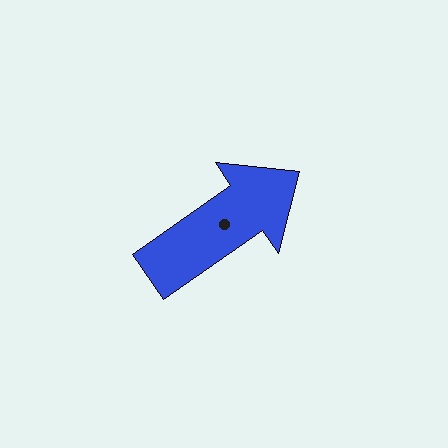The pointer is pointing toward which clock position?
Roughly 2 o'clock.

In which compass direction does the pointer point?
Northeast.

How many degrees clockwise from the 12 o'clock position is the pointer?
Approximately 55 degrees.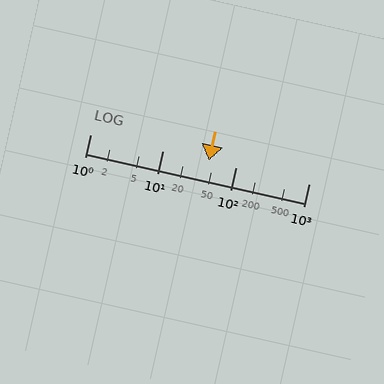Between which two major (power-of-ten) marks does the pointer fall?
The pointer is between 10 and 100.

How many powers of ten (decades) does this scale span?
The scale spans 3 decades, from 1 to 1000.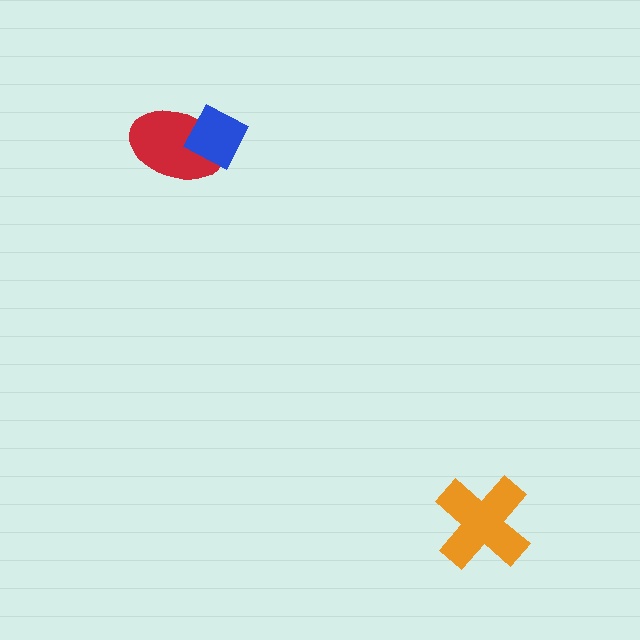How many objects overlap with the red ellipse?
1 object overlaps with the red ellipse.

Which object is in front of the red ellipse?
The blue diamond is in front of the red ellipse.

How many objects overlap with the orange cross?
0 objects overlap with the orange cross.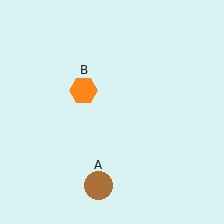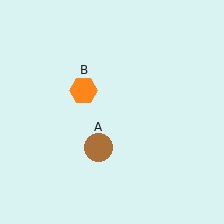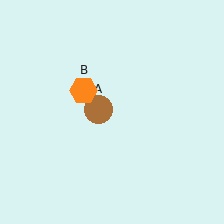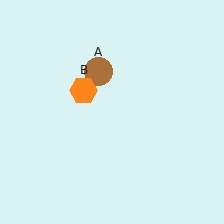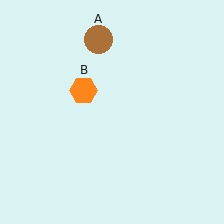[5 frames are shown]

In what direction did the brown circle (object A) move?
The brown circle (object A) moved up.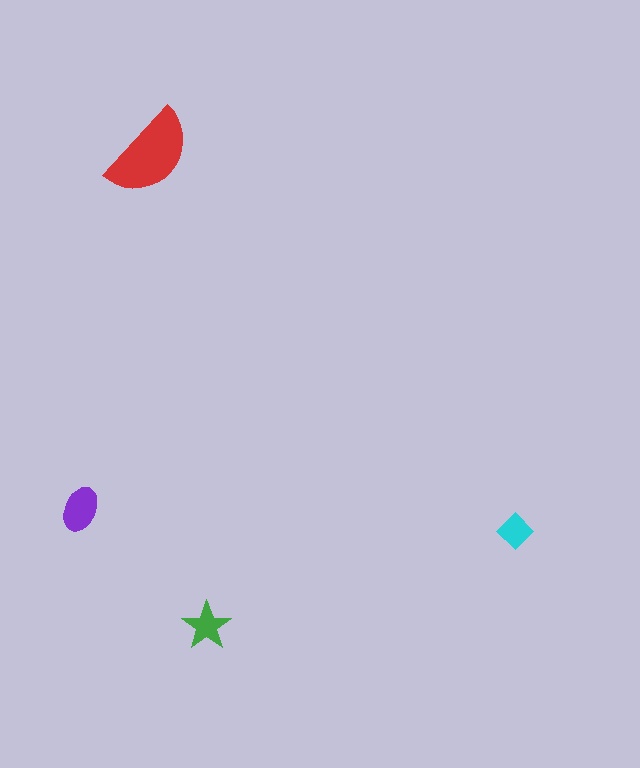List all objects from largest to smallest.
The red semicircle, the purple ellipse, the green star, the cyan diamond.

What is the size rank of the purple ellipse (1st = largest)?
2nd.